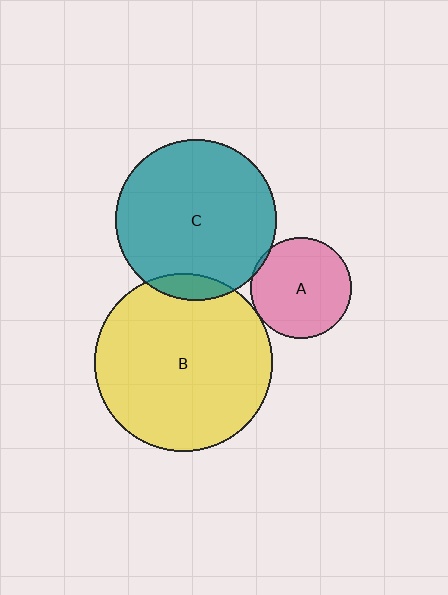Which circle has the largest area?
Circle B (yellow).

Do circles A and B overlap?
Yes.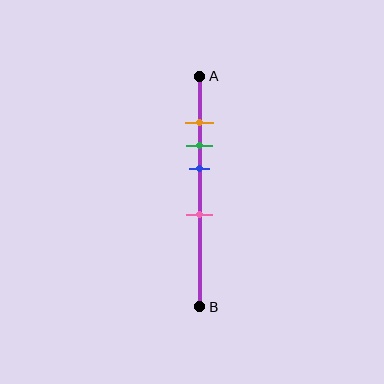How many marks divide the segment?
There are 4 marks dividing the segment.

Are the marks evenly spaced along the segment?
No, the marks are not evenly spaced.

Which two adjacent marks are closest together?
The orange and green marks are the closest adjacent pair.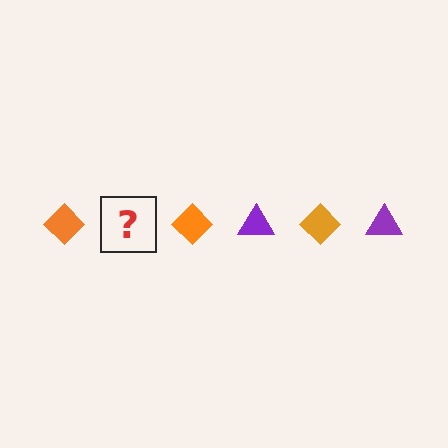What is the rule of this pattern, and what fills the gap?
The rule is that the pattern alternates between orange diamond and purple triangle. The gap should be filled with a purple triangle.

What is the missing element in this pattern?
The missing element is a purple triangle.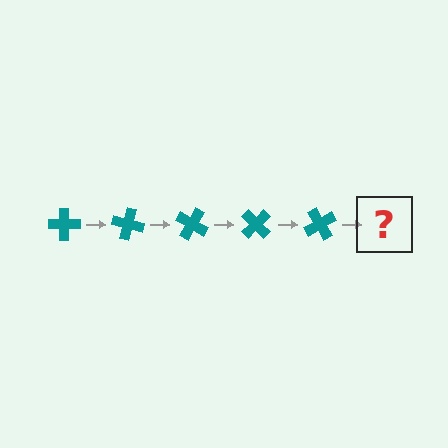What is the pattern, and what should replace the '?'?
The pattern is that the cross rotates 15 degrees each step. The '?' should be a teal cross rotated 75 degrees.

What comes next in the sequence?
The next element should be a teal cross rotated 75 degrees.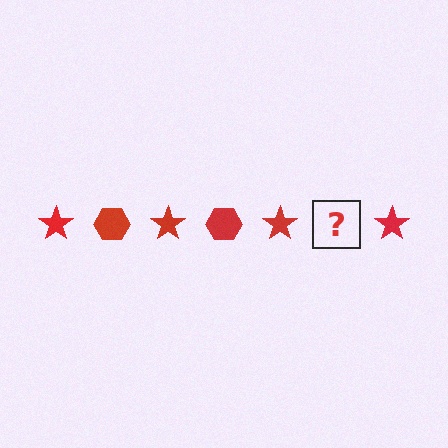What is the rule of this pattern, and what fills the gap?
The rule is that the pattern cycles through star, hexagon shapes in red. The gap should be filled with a red hexagon.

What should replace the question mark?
The question mark should be replaced with a red hexagon.